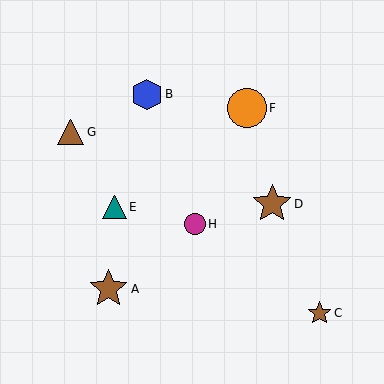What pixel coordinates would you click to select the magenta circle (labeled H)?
Click at (195, 224) to select the magenta circle H.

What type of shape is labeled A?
Shape A is a brown star.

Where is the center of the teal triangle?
The center of the teal triangle is at (114, 207).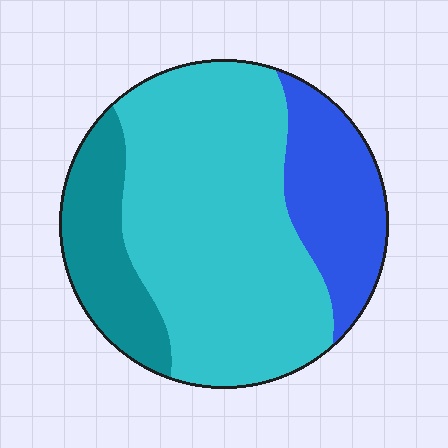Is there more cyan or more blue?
Cyan.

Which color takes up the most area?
Cyan, at roughly 60%.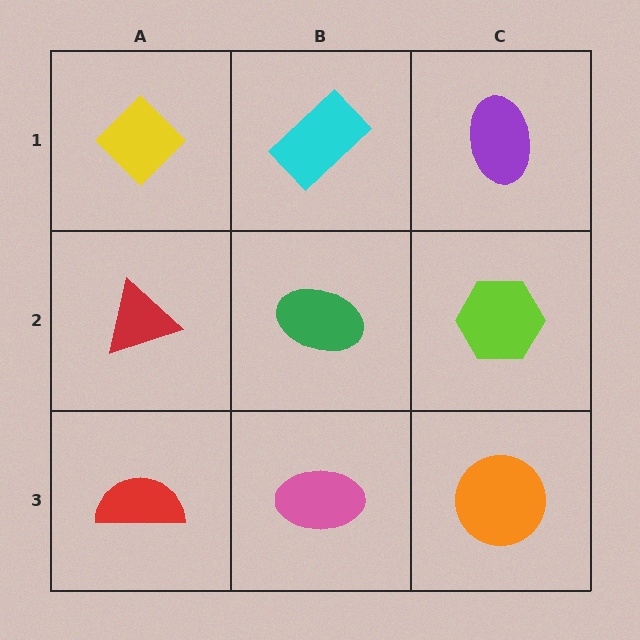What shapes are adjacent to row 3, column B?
A green ellipse (row 2, column B), a red semicircle (row 3, column A), an orange circle (row 3, column C).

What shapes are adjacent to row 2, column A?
A yellow diamond (row 1, column A), a red semicircle (row 3, column A), a green ellipse (row 2, column B).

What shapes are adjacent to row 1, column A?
A red triangle (row 2, column A), a cyan rectangle (row 1, column B).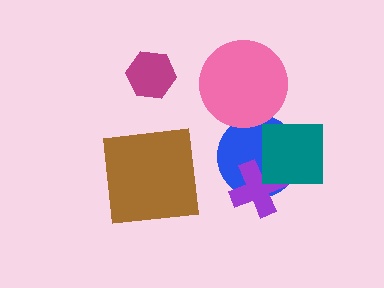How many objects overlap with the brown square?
0 objects overlap with the brown square.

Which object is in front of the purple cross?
The teal square is in front of the purple cross.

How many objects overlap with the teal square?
2 objects overlap with the teal square.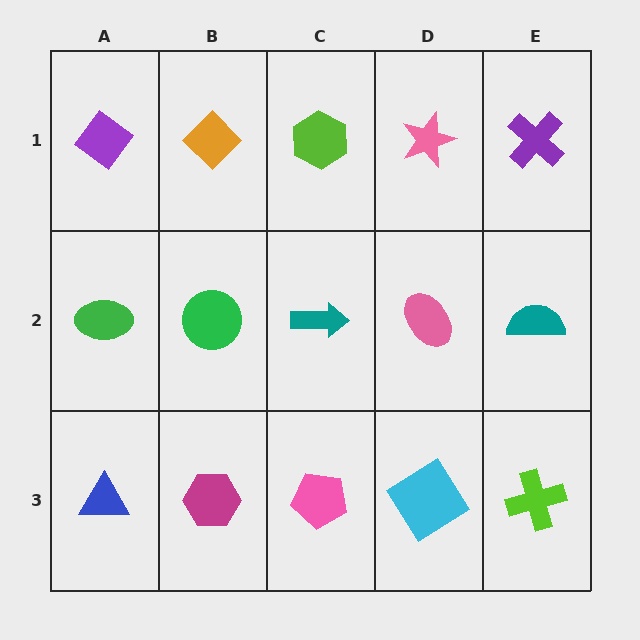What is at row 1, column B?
An orange diamond.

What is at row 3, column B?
A magenta hexagon.